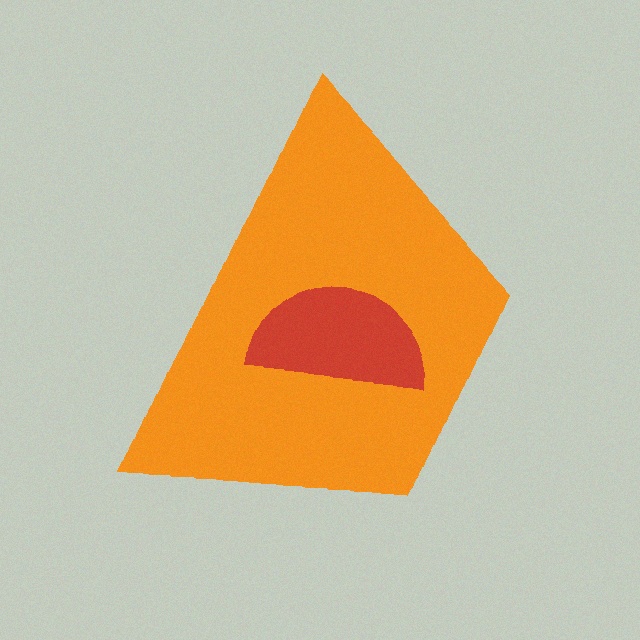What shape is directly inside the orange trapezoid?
The red semicircle.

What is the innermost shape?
The red semicircle.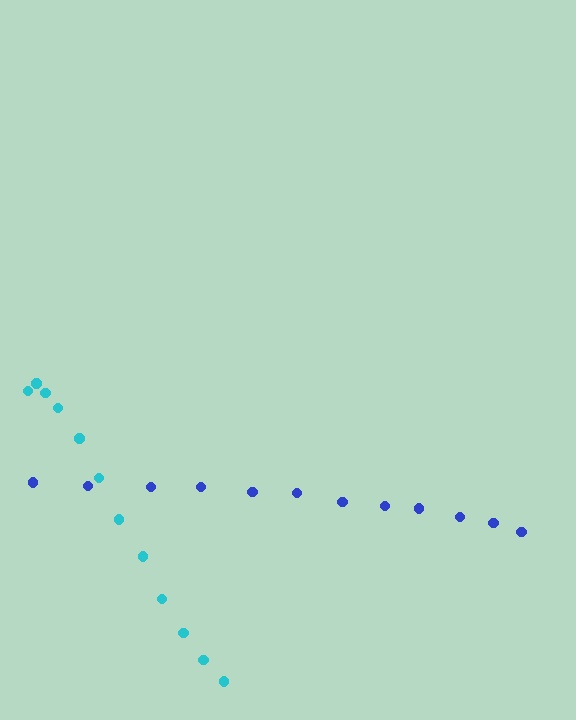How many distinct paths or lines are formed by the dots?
There are 2 distinct paths.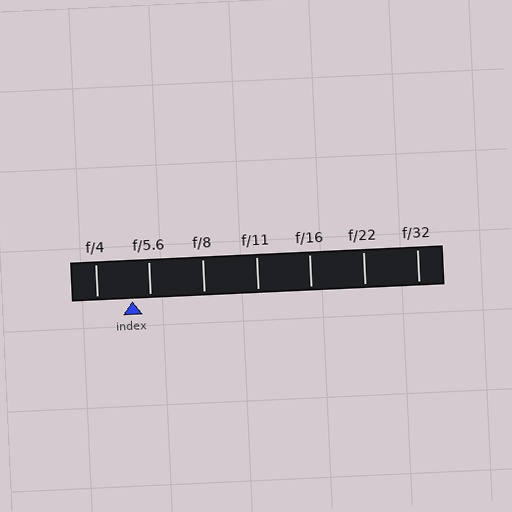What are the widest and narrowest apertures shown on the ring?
The widest aperture shown is f/4 and the narrowest is f/32.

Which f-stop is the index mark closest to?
The index mark is closest to f/5.6.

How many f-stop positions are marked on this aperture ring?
There are 7 f-stop positions marked.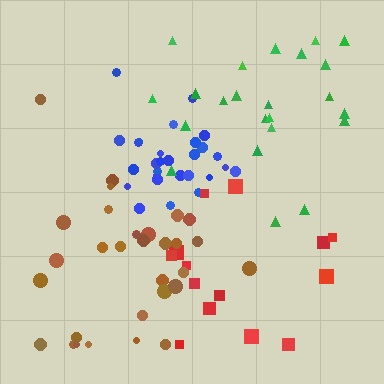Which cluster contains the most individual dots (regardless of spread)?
Brown (31).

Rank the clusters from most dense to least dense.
blue, brown, red, green.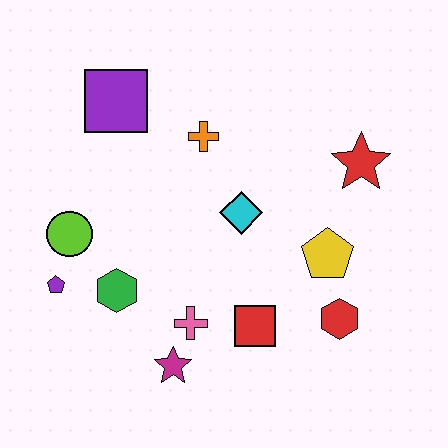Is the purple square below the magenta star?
No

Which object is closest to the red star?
The yellow pentagon is closest to the red star.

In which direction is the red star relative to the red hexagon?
The red star is above the red hexagon.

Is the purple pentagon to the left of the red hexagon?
Yes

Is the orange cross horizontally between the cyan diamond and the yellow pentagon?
No